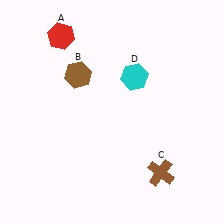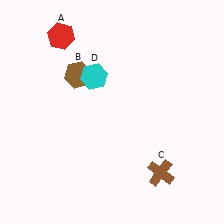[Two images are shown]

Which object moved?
The cyan hexagon (D) moved left.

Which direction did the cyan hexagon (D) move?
The cyan hexagon (D) moved left.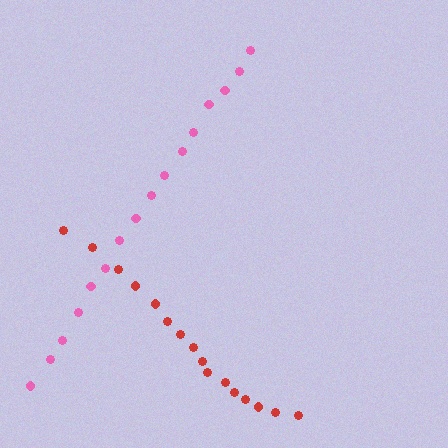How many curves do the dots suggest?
There are 2 distinct paths.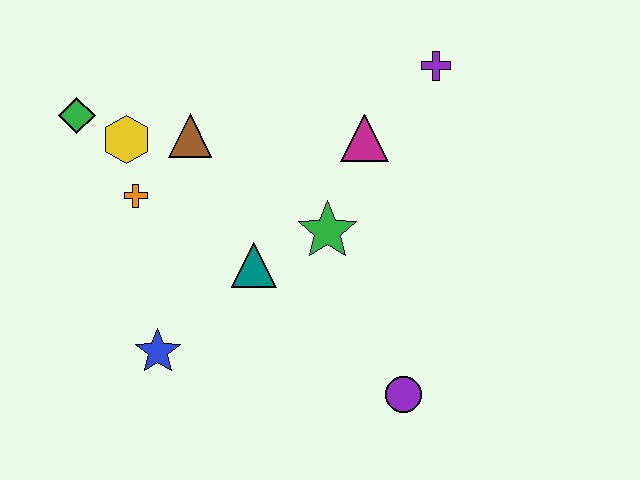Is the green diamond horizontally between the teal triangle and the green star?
No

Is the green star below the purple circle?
No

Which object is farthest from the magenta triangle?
The blue star is farthest from the magenta triangle.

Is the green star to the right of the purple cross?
No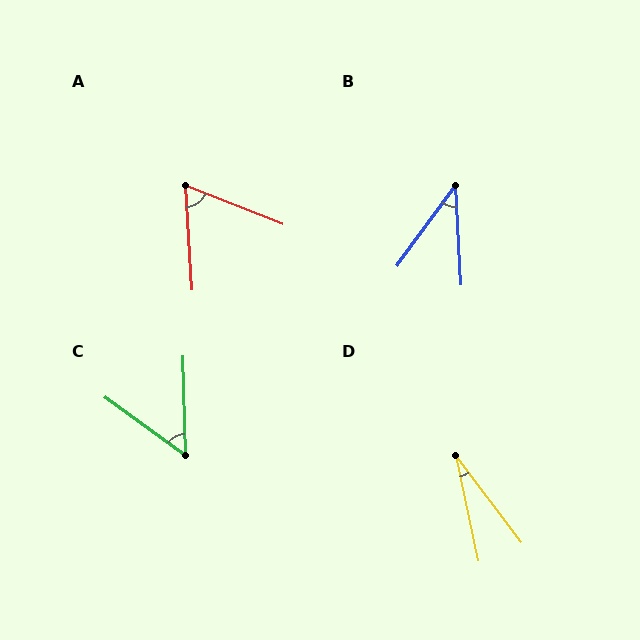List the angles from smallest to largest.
D (25°), B (39°), C (53°), A (65°).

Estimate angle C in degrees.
Approximately 53 degrees.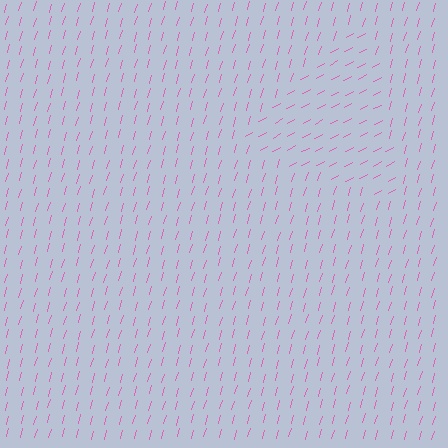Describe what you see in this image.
The image is filled with small pink line segments. A triangle region in the image has lines oriented differently from the surrounding lines, creating a visible texture boundary.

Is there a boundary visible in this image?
Yes, there is a texture boundary formed by a change in line orientation.